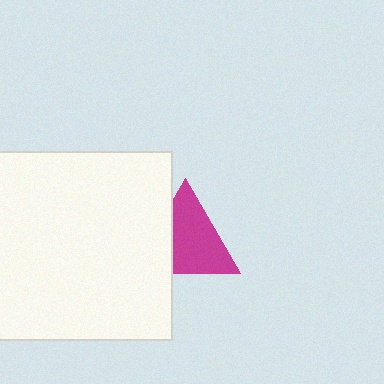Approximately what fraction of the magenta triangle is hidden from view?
Roughly 31% of the magenta triangle is hidden behind the white square.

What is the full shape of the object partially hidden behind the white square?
The partially hidden object is a magenta triangle.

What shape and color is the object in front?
The object in front is a white square.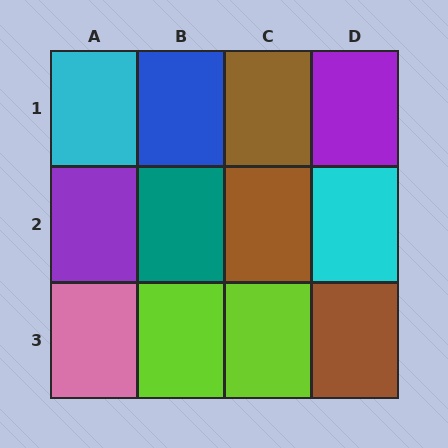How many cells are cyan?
2 cells are cyan.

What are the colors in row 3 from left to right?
Pink, lime, lime, brown.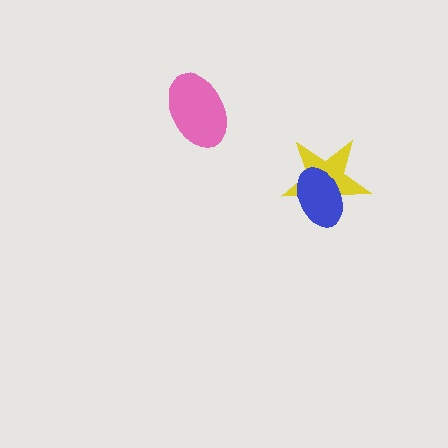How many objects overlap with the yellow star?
1 object overlaps with the yellow star.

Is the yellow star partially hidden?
Yes, it is partially covered by another shape.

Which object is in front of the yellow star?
The blue ellipse is in front of the yellow star.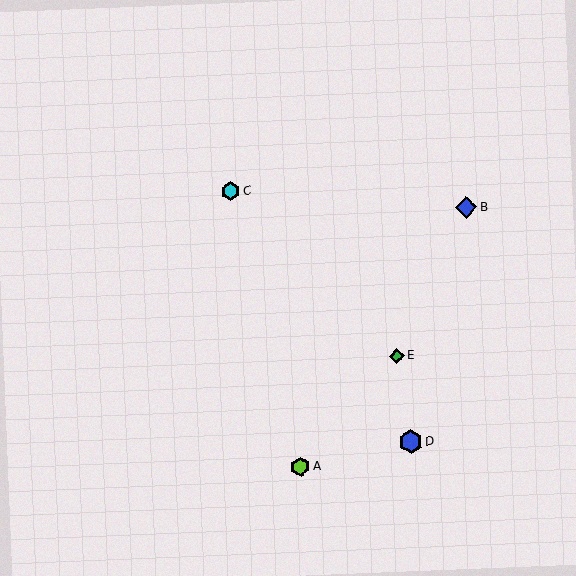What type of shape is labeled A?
Shape A is a lime hexagon.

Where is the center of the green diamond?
The center of the green diamond is at (397, 356).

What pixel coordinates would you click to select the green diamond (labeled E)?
Click at (397, 356) to select the green diamond E.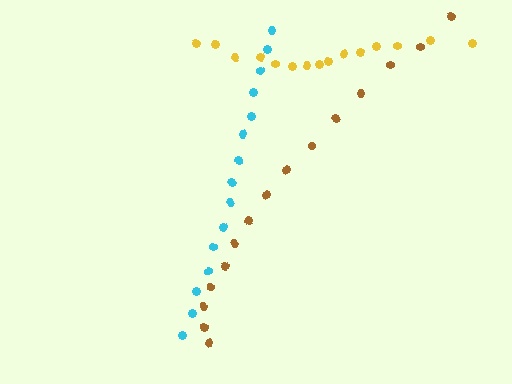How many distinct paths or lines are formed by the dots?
There are 3 distinct paths.